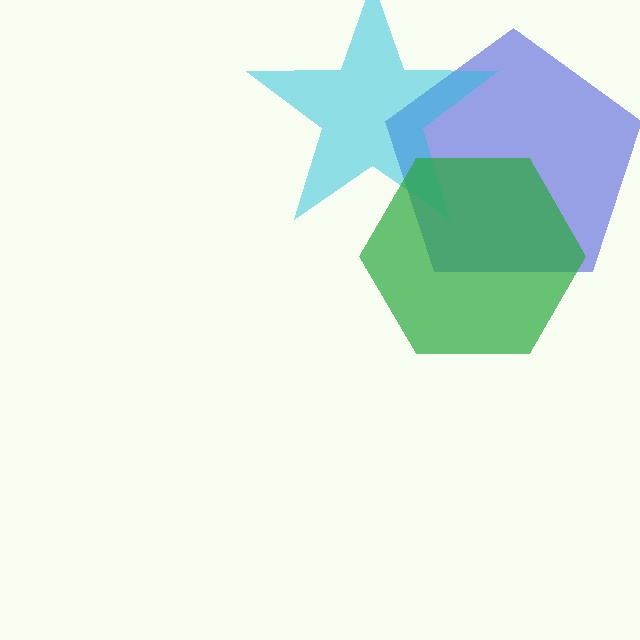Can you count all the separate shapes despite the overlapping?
Yes, there are 3 separate shapes.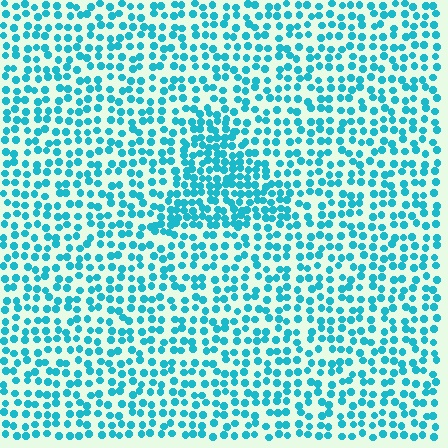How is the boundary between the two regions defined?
The boundary is defined by a change in element density (approximately 1.8x ratio). All elements are the same color, size, and shape.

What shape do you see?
I see a triangle.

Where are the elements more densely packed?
The elements are more densely packed inside the triangle boundary.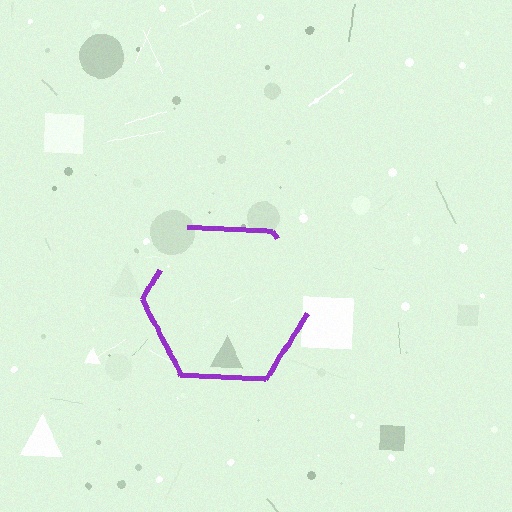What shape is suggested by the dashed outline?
The dashed outline suggests a hexagon.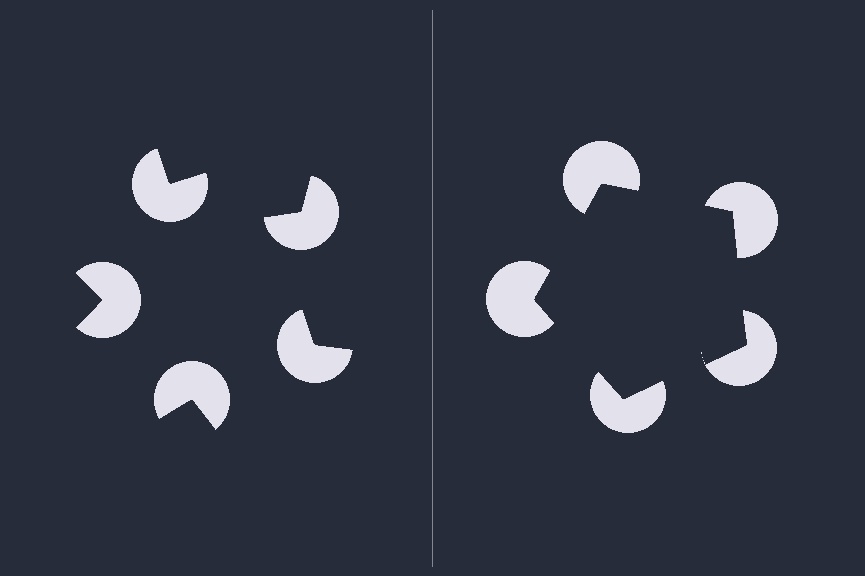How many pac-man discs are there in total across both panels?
10 — 5 on each side.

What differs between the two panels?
The pac-man discs are positioned identically on both sides; only the wedge orientations differ. On the right they align to a pentagon; on the left they are misaligned.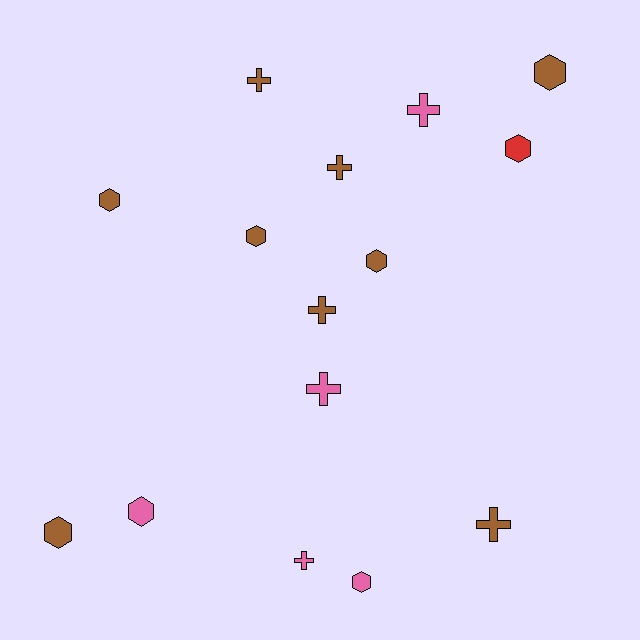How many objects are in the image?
There are 15 objects.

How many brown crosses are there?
There are 4 brown crosses.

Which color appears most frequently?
Brown, with 9 objects.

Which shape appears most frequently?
Hexagon, with 8 objects.